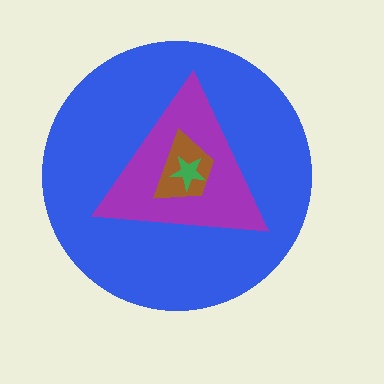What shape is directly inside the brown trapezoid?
The green star.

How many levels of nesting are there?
4.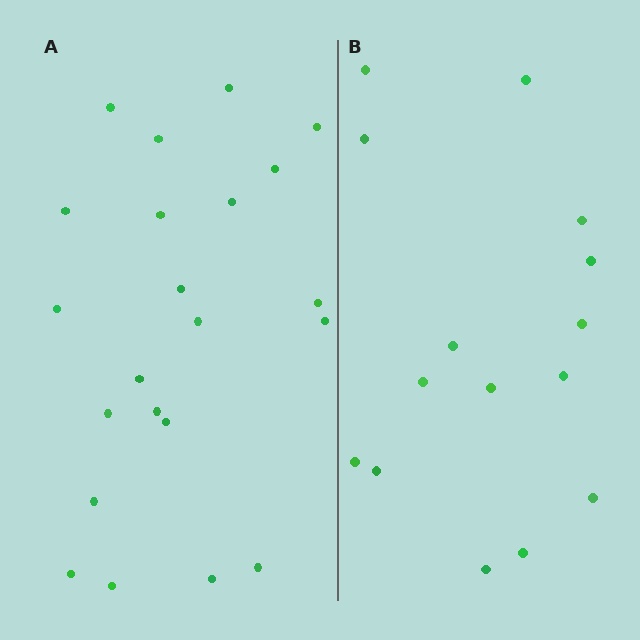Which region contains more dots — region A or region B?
Region A (the left region) has more dots.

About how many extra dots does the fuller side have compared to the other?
Region A has roughly 8 or so more dots than region B.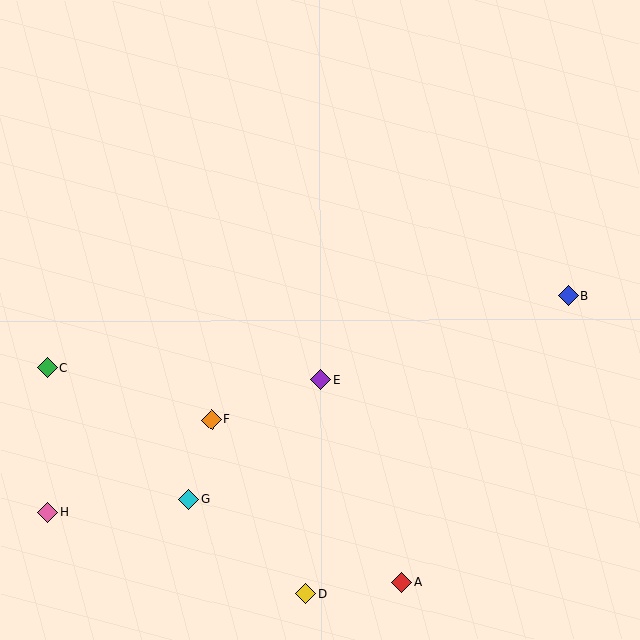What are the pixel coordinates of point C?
Point C is at (48, 368).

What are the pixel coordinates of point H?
Point H is at (47, 512).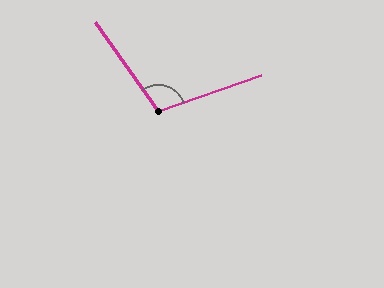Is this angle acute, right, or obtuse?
It is obtuse.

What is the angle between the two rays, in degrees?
Approximately 107 degrees.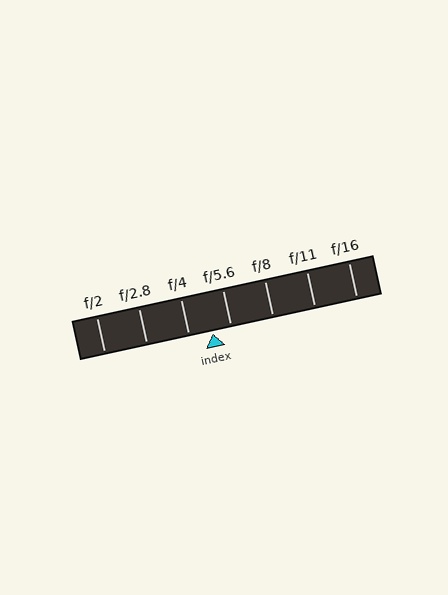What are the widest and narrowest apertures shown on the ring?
The widest aperture shown is f/2 and the narrowest is f/16.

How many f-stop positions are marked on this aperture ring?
There are 7 f-stop positions marked.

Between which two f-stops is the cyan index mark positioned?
The index mark is between f/4 and f/5.6.